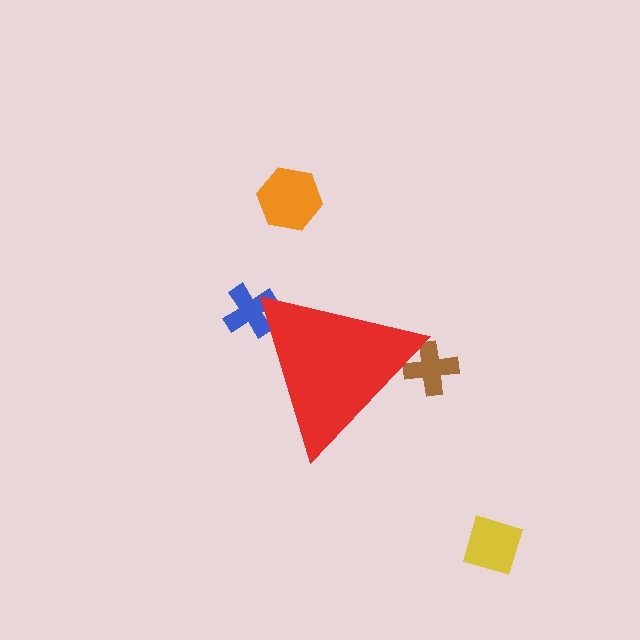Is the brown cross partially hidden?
Yes, the brown cross is partially hidden behind the red triangle.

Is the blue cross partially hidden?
Yes, the blue cross is partially hidden behind the red triangle.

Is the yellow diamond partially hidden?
No, the yellow diamond is fully visible.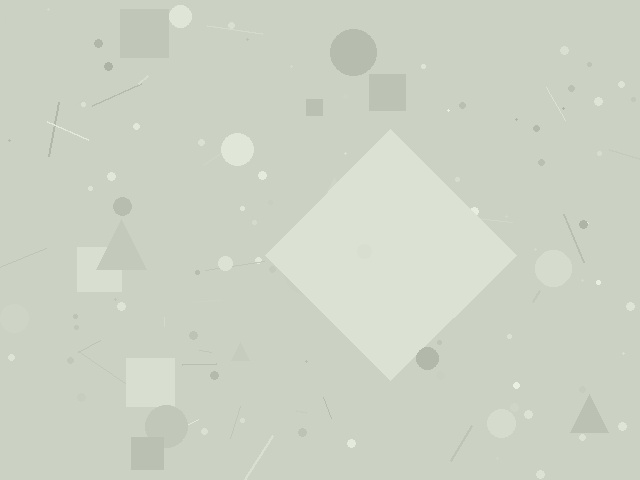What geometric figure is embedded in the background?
A diamond is embedded in the background.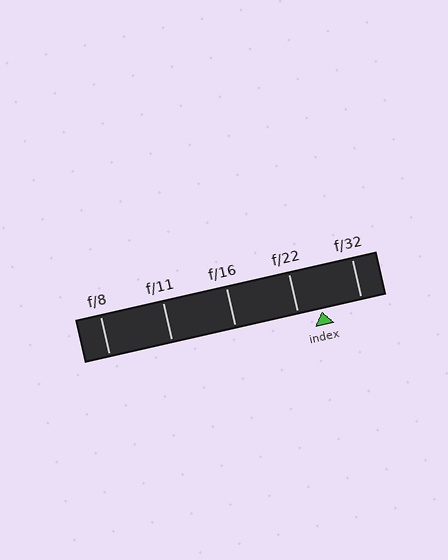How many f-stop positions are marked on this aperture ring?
There are 5 f-stop positions marked.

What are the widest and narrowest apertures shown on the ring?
The widest aperture shown is f/8 and the narrowest is f/32.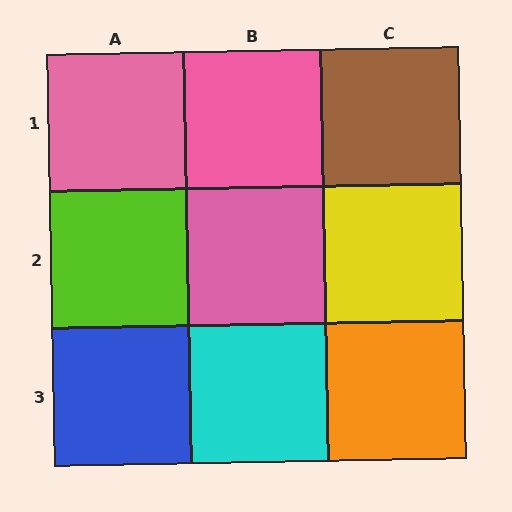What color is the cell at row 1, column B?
Pink.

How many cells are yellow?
1 cell is yellow.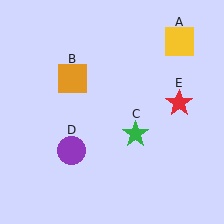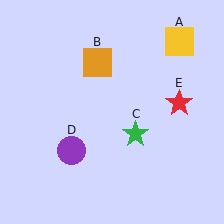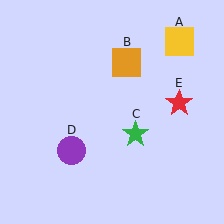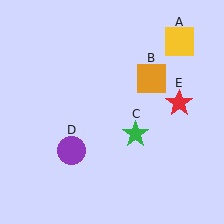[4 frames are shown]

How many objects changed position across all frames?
1 object changed position: orange square (object B).